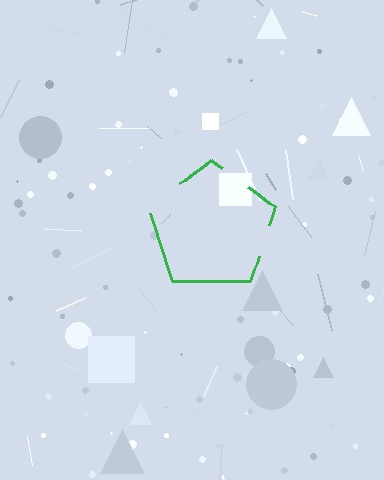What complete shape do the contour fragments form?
The contour fragments form a pentagon.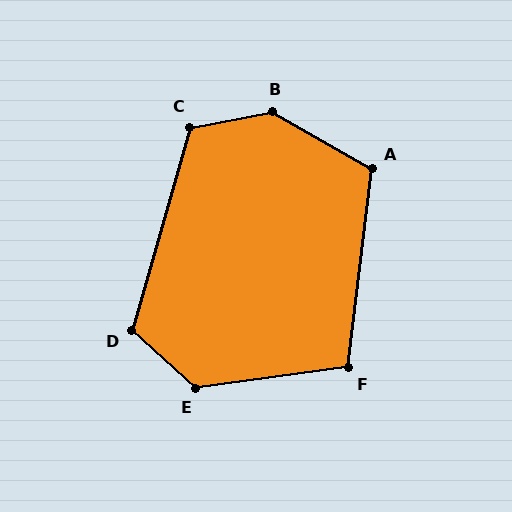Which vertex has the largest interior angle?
B, at approximately 140 degrees.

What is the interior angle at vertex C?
Approximately 116 degrees (obtuse).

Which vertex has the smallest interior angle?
F, at approximately 104 degrees.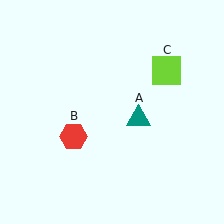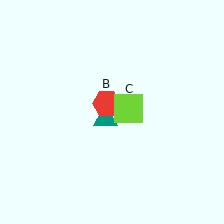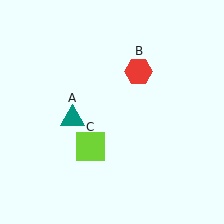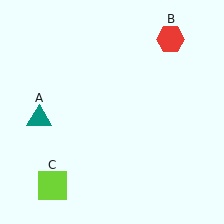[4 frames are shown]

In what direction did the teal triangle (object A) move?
The teal triangle (object A) moved left.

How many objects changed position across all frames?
3 objects changed position: teal triangle (object A), red hexagon (object B), lime square (object C).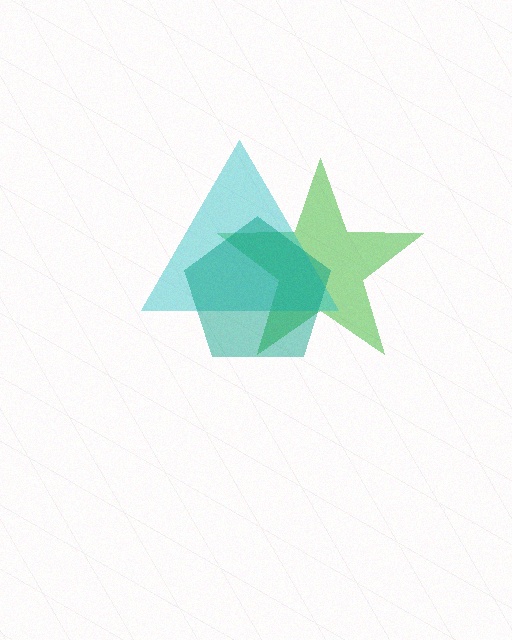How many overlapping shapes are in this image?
There are 3 overlapping shapes in the image.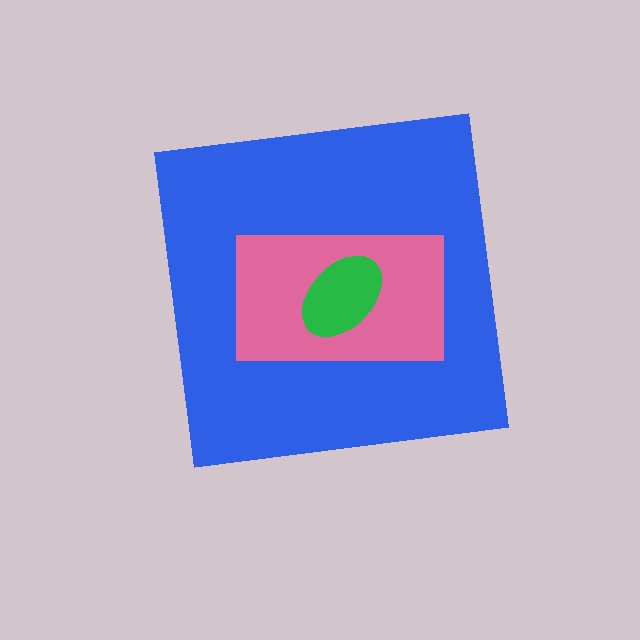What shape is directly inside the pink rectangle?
The green ellipse.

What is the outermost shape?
The blue square.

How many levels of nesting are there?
3.